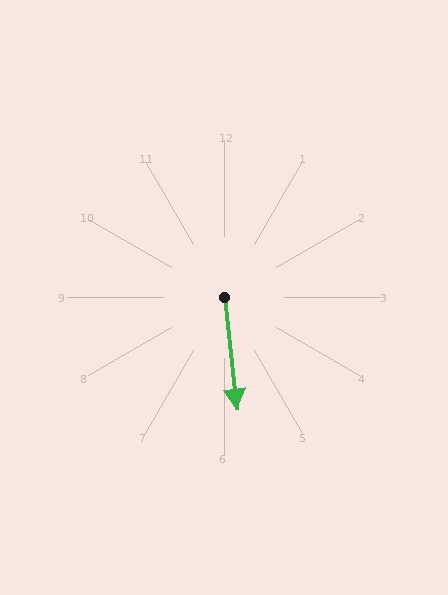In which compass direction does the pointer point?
South.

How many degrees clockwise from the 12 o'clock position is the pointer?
Approximately 173 degrees.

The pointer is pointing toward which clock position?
Roughly 6 o'clock.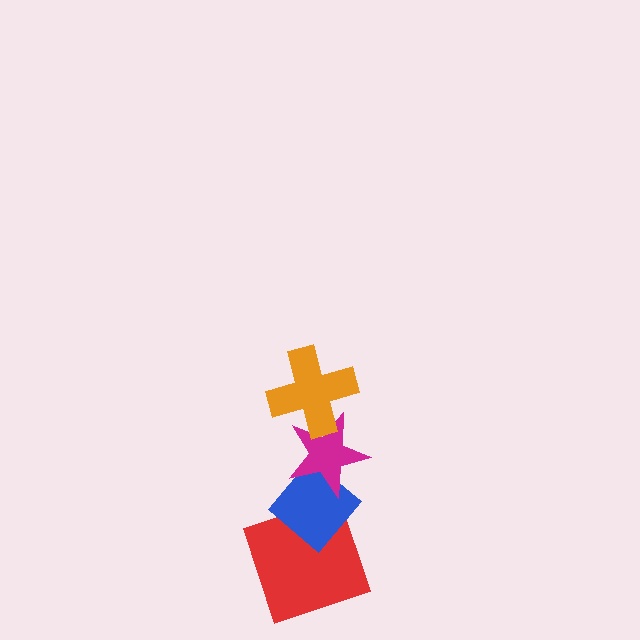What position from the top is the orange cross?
The orange cross is 1st from the top.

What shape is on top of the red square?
The blue diamond is on top of the red square.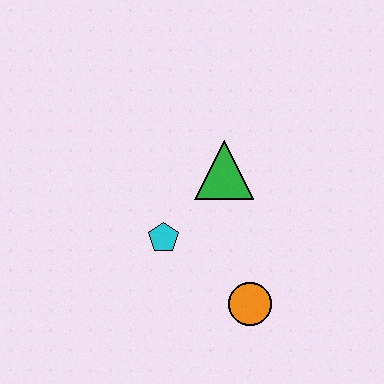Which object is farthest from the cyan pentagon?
The orange circle is farthest from the cyan pentagon.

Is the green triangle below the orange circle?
No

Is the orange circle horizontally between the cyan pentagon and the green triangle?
No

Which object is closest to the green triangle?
The cyan pentagon is closest to the green triangle.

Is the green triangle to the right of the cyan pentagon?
Yes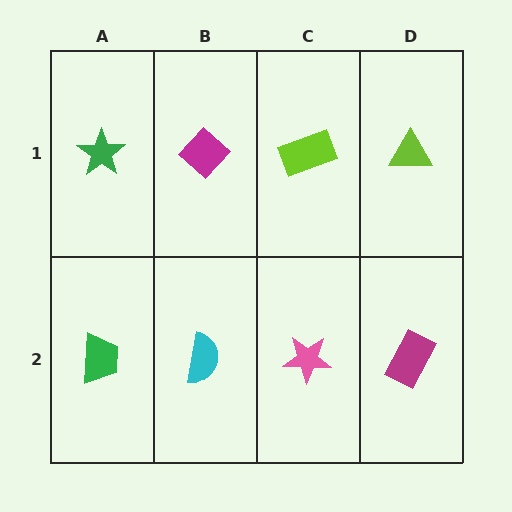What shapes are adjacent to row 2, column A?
A green star (row 1, column A), a cyan semicircle (row 2, column B).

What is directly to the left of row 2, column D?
A pink star.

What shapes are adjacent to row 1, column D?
A magenta rectangle (row 2, column D), a lime rectangle (row 1, column C).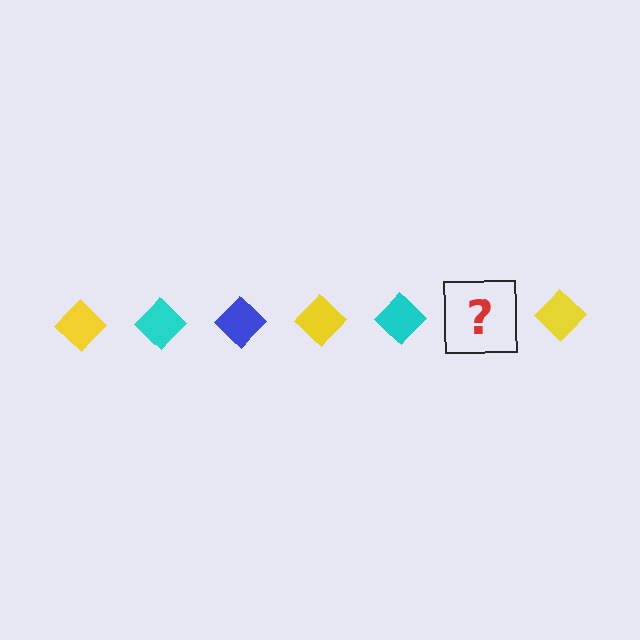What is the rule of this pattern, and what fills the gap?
The rule is that the pattern cycles through yellow, cyan, blue diamonds. The gap should be filled with a blue diamond.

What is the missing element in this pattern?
The missing element is a blue diamond.